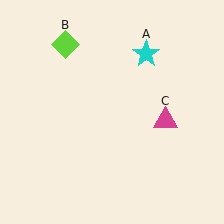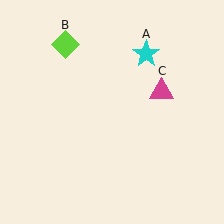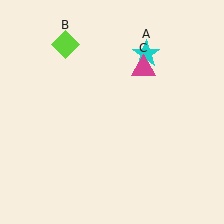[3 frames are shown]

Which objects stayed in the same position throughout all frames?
Cyan star (object A) and lime diamond (object B) remained stationary.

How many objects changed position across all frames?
1 object changed position: magenta triangle (object C).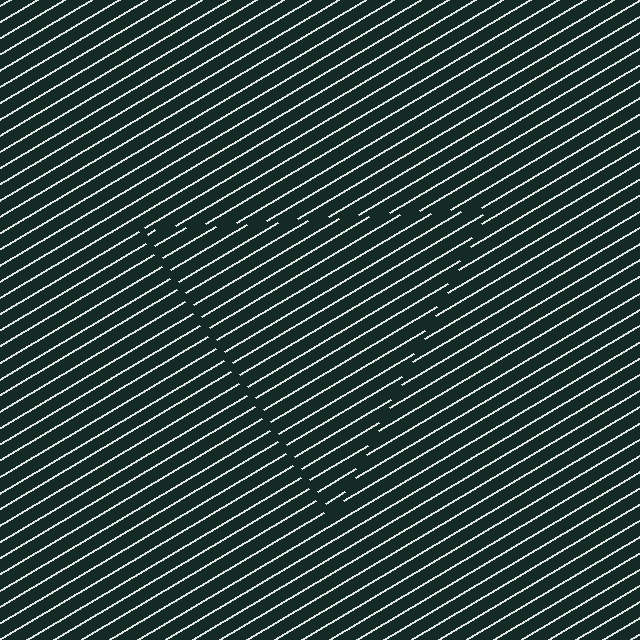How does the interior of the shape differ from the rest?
The interior of the shape contains the same grating, shifted by half a period — the contour is defined by the phase discontinuity where line-ends from the inner and outer gratings abut.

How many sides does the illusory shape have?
3 sides — the line-ends trace a triangle.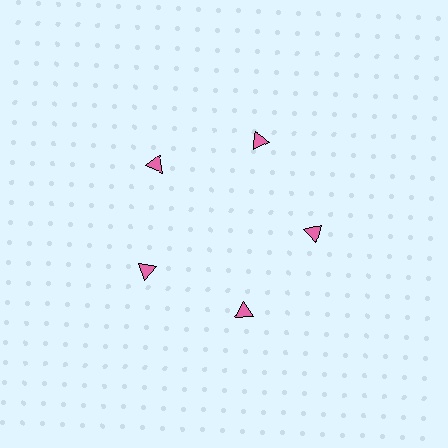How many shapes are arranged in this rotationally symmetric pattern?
There are 5 shapes, arranged in 5 groups of 1.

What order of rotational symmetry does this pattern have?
This pattern has 5-fold rotational symmetry.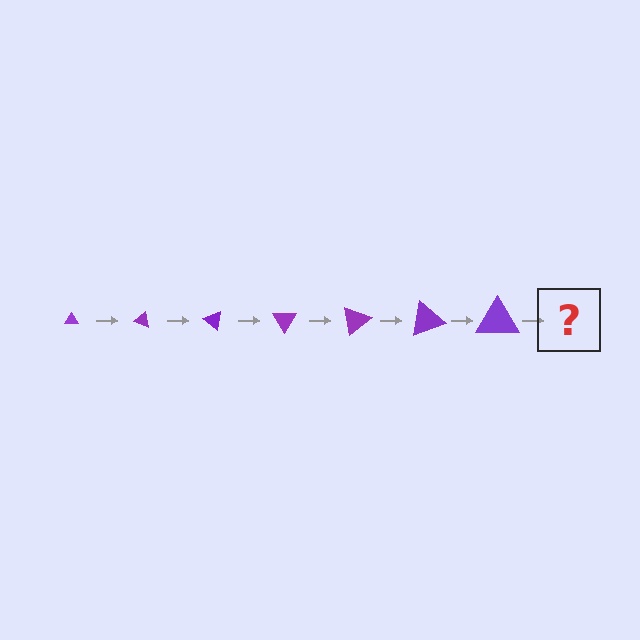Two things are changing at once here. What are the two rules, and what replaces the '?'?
The two rules are that the triangle grows larger each step and it rotates 20 degrees each step. The '?' should be a triangle, larger than the previous one and rotated 140 degrees from the start.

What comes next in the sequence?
The next element should be a triangle, larger than the previous one and rotated 140 degrees from the start.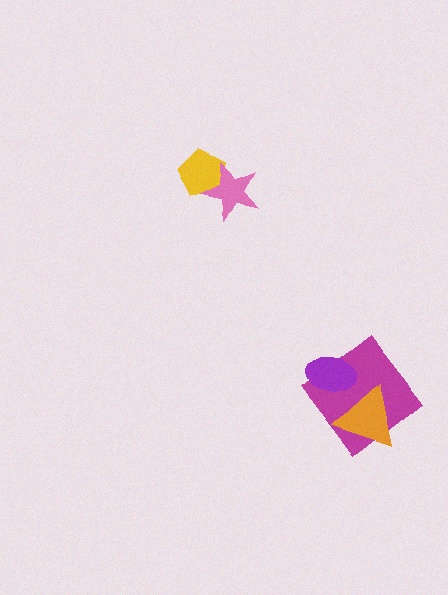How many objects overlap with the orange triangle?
1 object overlaps with the orange triangle.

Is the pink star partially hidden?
No, no other shape covers it.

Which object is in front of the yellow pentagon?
The pink star is in front of the yellow pentagon.